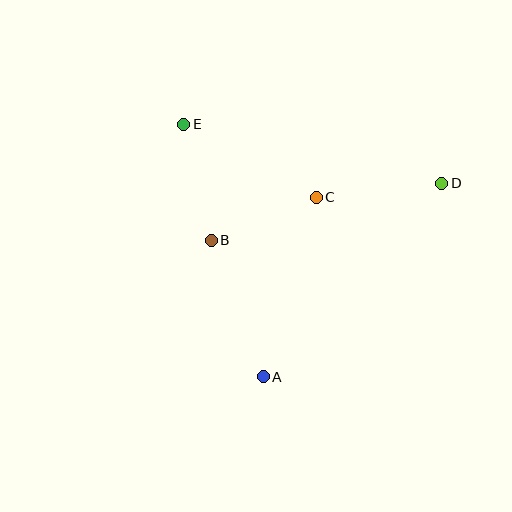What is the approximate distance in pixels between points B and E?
The distance between B and E is approximately 119 pixels.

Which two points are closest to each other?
Points B and C are closest to each other.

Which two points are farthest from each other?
Points D and E are farthest from each other.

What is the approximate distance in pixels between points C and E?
The distance between C and E is approximately 151 pixels.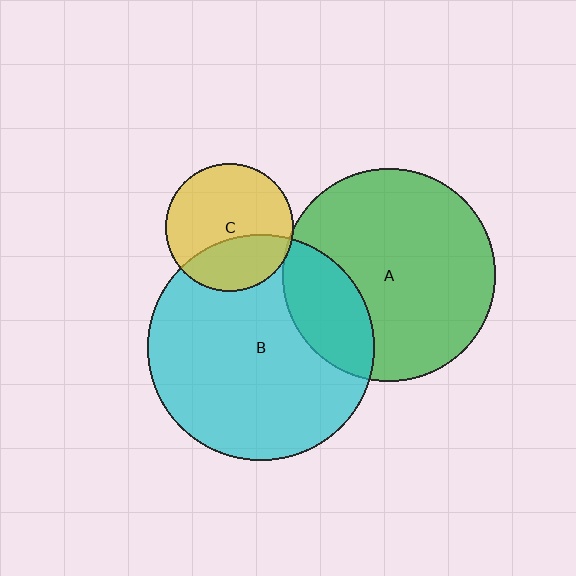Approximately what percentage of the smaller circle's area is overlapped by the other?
Approximately 35%.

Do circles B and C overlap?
Yes.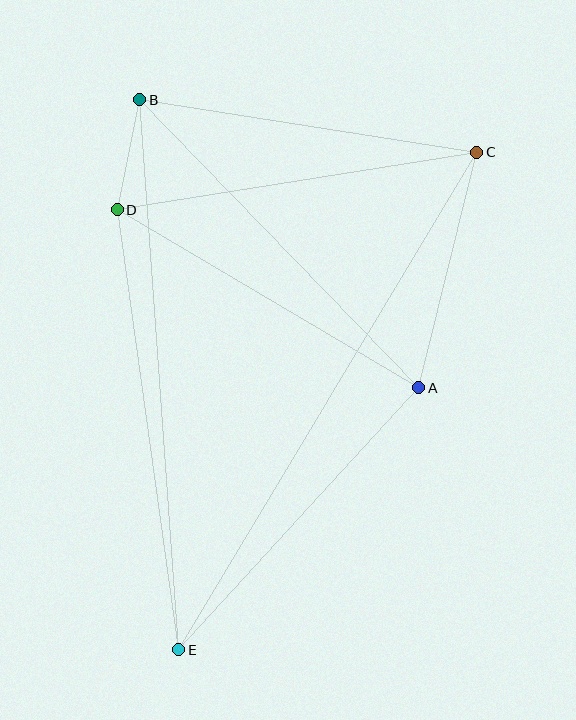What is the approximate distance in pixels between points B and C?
The distance between B and C is approximately 341 pixels.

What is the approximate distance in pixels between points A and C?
The distance between A and C is approximately 242 pixels.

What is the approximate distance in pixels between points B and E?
The distance between B and E is approximately 551 pixels.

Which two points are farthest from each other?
Points C and E are farthest from each other.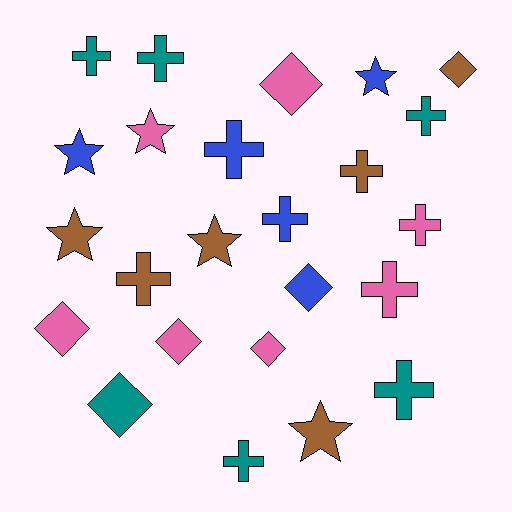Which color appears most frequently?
Pink, with 7 objects.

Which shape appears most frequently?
Cross, with 11 objects.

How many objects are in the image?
There are 24 objects.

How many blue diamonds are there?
There is 1 blue diamond.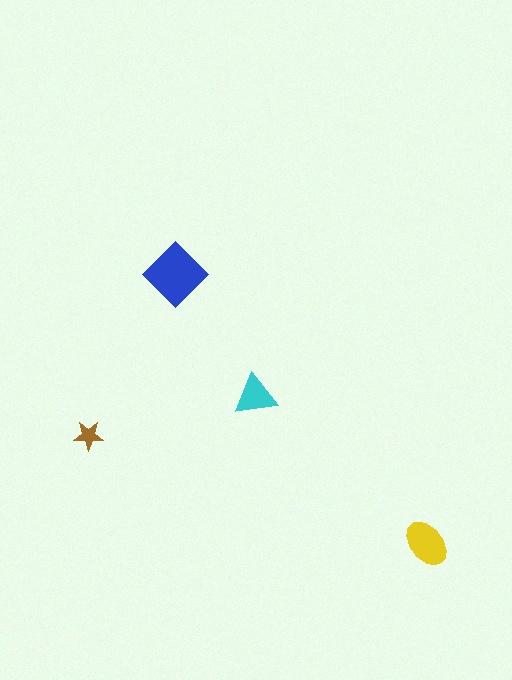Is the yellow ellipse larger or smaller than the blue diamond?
Smaller.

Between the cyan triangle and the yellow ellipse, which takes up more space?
The yellow ellipse.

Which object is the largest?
The blue diamond.